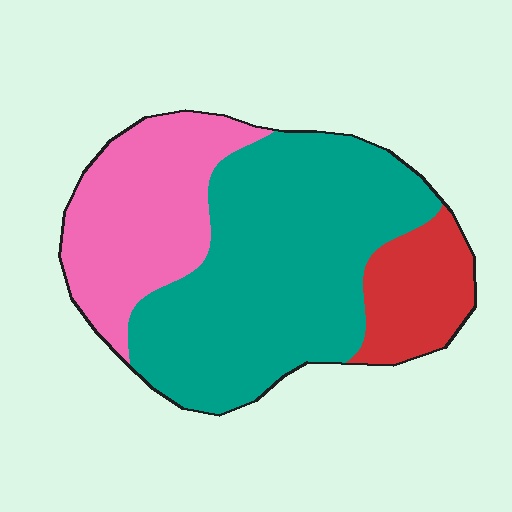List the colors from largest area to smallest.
From largest to smallest: teal, pink, red.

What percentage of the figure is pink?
Pink takes up between a quarter and a half of the figure.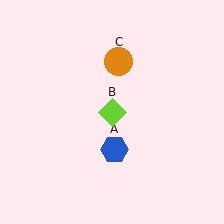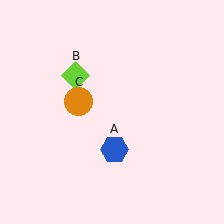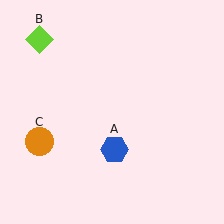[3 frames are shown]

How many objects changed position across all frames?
2 objects changed position: lime diamond (object B), orange circle (object C).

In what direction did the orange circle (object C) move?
The orange circle (object C) moved down and to the left.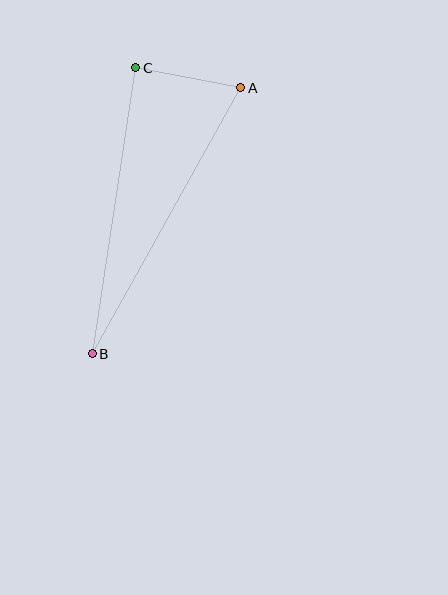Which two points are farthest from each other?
Points A and B are farthest from each other.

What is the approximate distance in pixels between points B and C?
The distance between B and C is approximately 289 pixels.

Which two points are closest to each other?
Points A and C are closest to each other.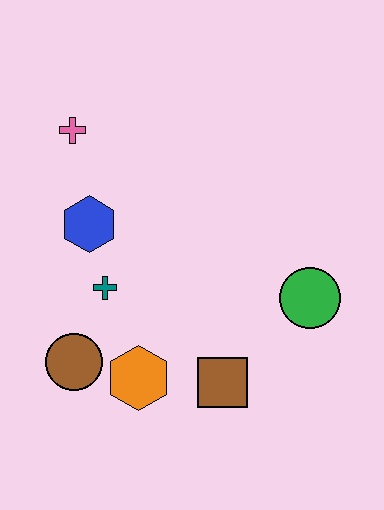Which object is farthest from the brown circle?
The green circle is farthest from the brown circle.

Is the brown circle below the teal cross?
Yes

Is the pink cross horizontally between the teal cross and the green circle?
No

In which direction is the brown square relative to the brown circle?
The brown square is to the right of the brown circle.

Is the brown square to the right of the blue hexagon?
Yes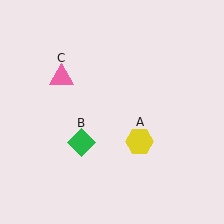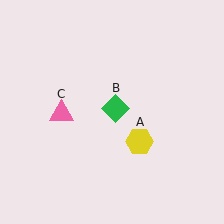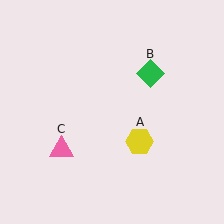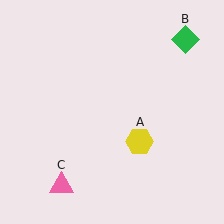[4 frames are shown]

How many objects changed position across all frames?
2 objects changed position: green diamond (object B), pink triangle (object C).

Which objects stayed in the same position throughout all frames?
Yellow hexagon (object A) remained stationary.